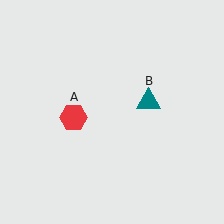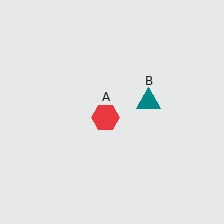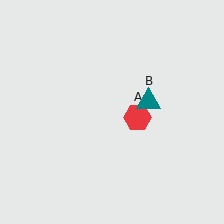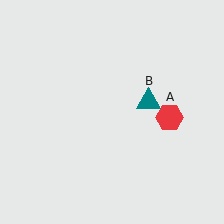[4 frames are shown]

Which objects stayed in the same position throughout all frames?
Teal triangle (object B) remained stationary.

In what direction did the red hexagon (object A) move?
The red hexagon (object A) moved right.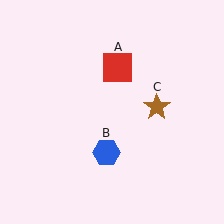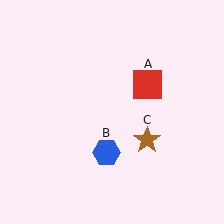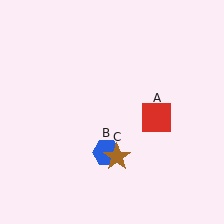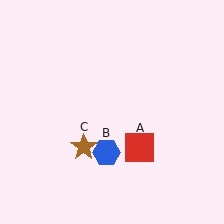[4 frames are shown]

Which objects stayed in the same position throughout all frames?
Blue hexagon (object B) remained stationary.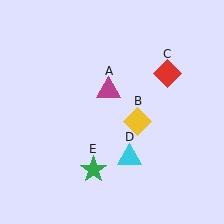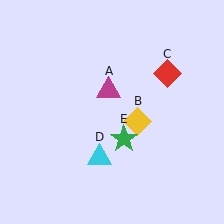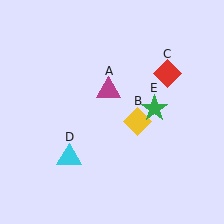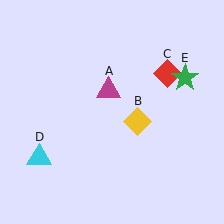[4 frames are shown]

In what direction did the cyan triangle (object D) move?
The cyan triangle (object D) moved left.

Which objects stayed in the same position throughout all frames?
Magenta triangle (object A) and yellow diamond (object B) and red diamond (object C) remained stationary.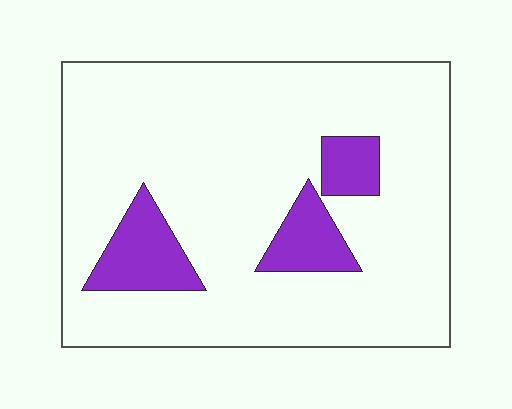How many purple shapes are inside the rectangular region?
3.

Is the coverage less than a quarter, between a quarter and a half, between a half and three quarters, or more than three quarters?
Less than a quarter.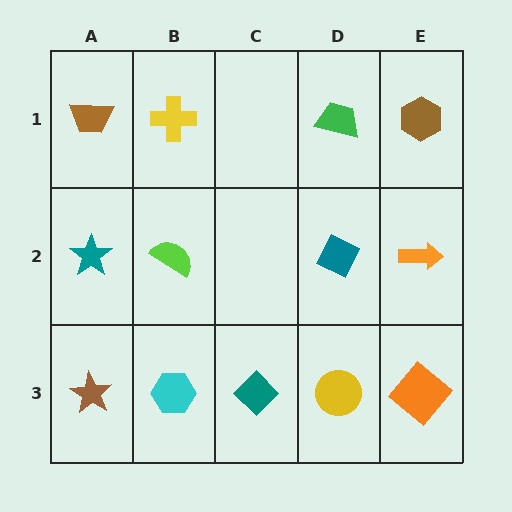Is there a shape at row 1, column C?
No, that cell is empty.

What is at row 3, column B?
A cyan hexagon.